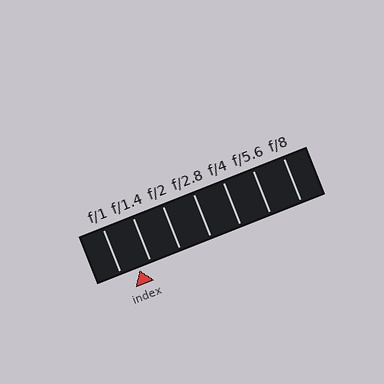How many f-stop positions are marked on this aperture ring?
There are 7 f-stop positions marked.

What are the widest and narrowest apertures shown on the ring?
The widest aperture shown is f/1 and the narrowest is f/8.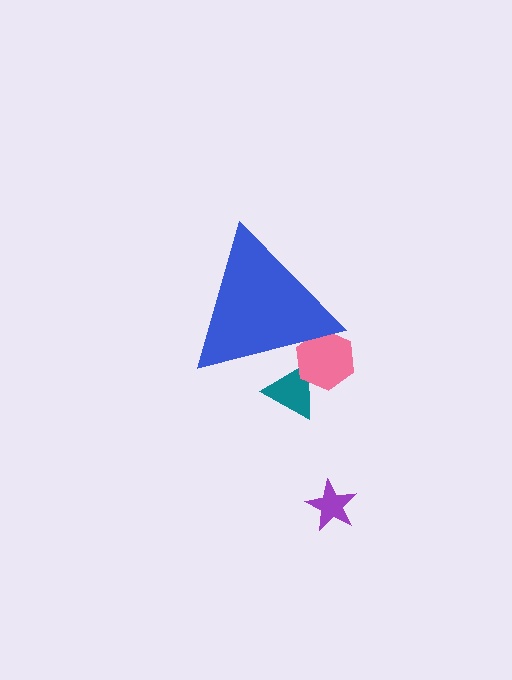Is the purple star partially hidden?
No, the purple star is fully visible.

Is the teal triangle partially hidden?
Yes, the teal triangle is partially hidden behind the blue triangle.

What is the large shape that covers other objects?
A blue triangle.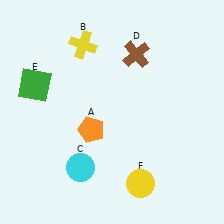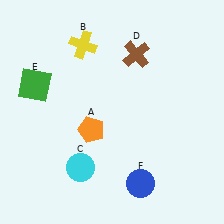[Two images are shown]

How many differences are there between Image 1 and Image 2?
There is 1 difference between the two images.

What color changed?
The circle (F) changed from yellow in Image 1 to blue in Image 2.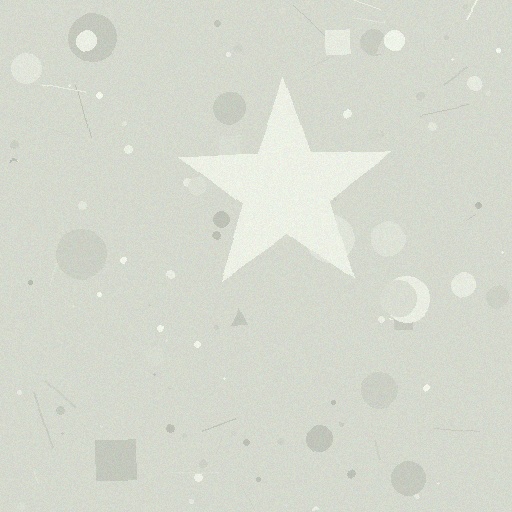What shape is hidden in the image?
A star is hidden in the image.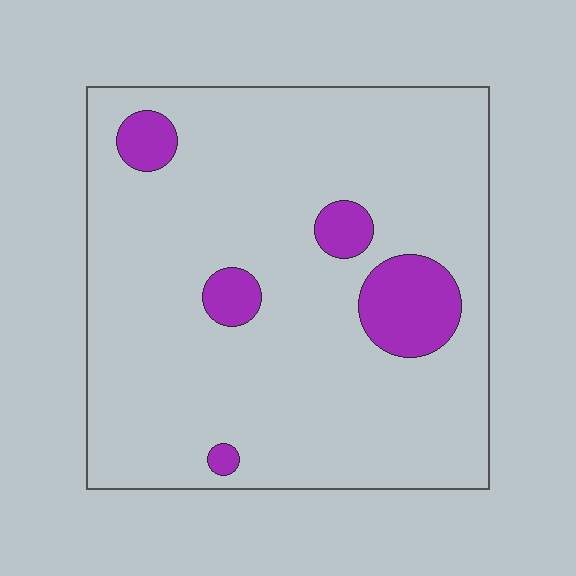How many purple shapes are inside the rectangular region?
5.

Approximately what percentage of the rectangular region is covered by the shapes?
Approximately 10%.